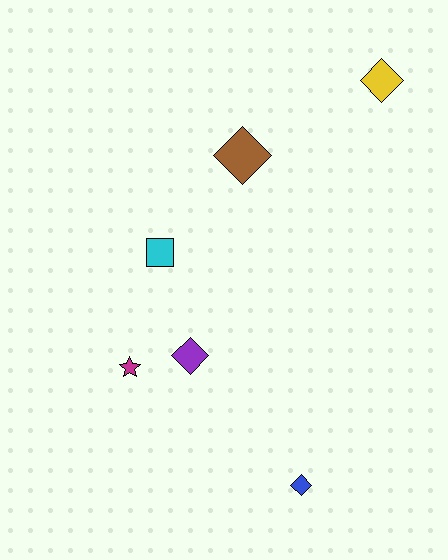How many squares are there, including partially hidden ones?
There is 1 square.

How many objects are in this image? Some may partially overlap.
There are 6 objects.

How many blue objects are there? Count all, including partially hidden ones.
There is 1 blue object.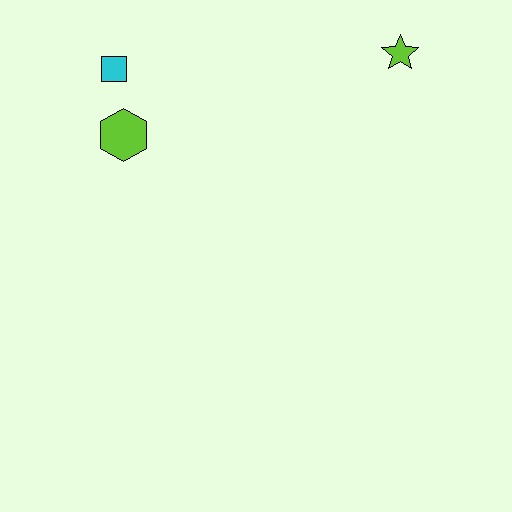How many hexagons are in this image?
There is 1 hexagon.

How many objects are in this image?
There are 3 objects.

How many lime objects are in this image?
There are 2 lime objects.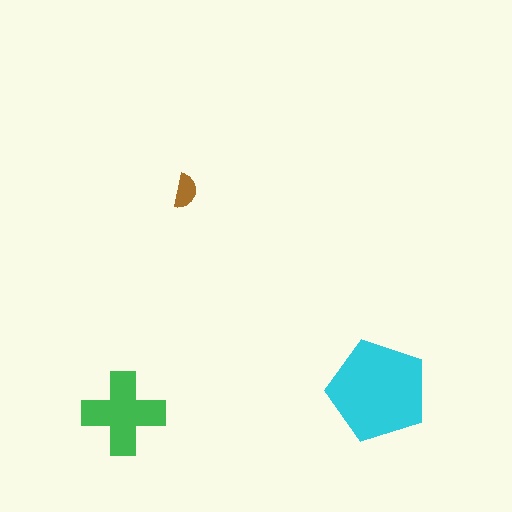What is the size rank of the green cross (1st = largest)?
2nd.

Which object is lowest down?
The green cross is bottommost.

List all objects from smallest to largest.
The brown semicircle, the green cross, the cyan pentagon.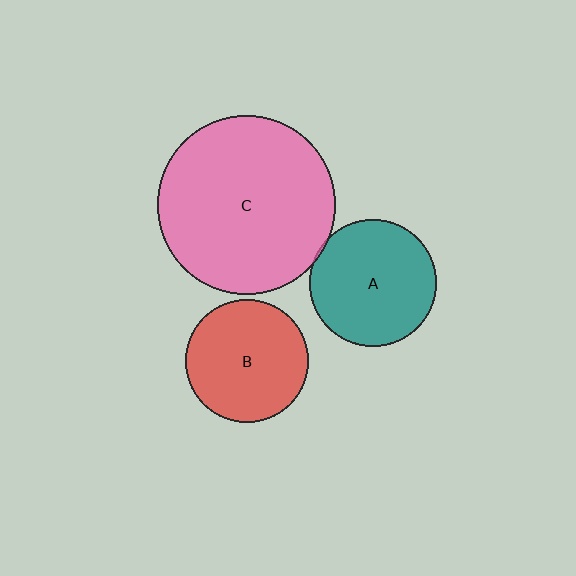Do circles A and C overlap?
Yes.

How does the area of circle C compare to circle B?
Approximately 2.1 times.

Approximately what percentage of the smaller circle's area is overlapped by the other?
Approximately 5%.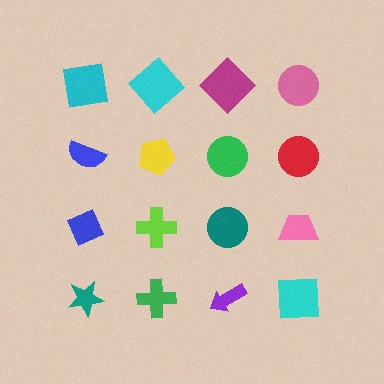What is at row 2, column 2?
A yellow pentagon.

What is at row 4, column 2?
A green cross.